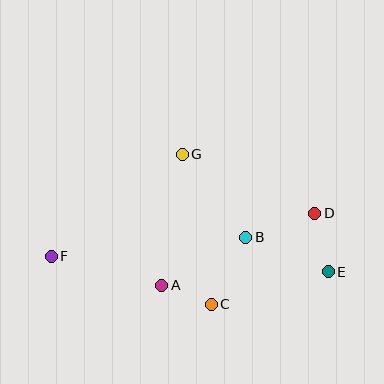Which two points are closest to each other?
Points A and C are closest to each other.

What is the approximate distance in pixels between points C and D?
The distance between C and D is approximately 138 pixels.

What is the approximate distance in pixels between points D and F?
The distance between D and F is approximately 267 pixels.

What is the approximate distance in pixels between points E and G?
The distance between E and G is approximately 187 pixels.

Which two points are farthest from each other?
Points E and F are farthest from each other.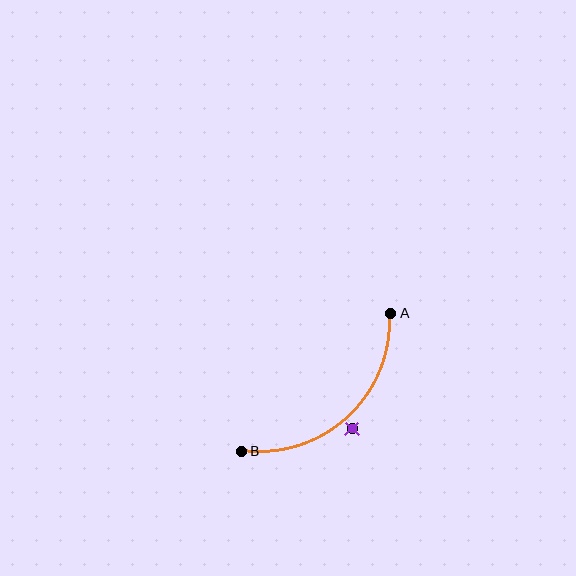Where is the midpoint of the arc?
The arc midpoint is the point on the curve farthest from the straight line joining A and B. It sits below and to the right of that line.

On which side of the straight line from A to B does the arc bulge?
The arc bulges below and to the right of the straight line connecting A and B.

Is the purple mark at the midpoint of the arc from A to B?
No — the purple mark does not lie on the arc at all. It sits slightly outside the curve.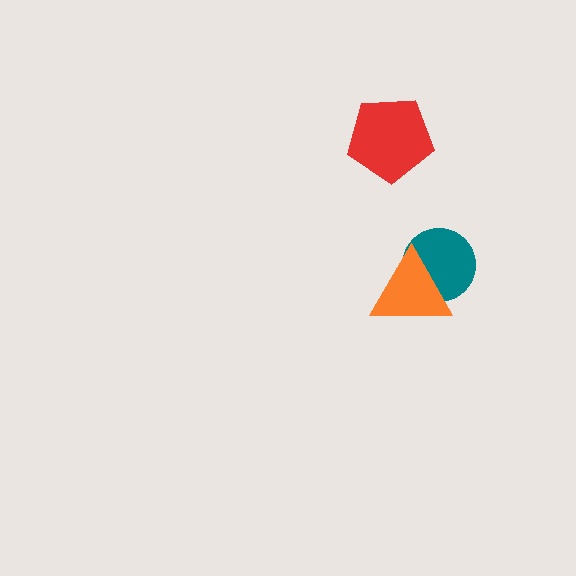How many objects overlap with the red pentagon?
0 objects overlap with the red pentagon.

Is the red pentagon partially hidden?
No, no other shape covers it.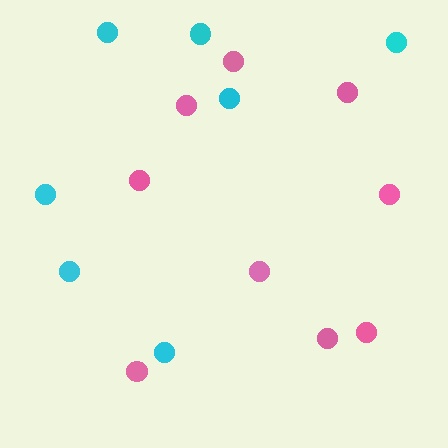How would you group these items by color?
There are 2 groups: one group of pink circles (9) and one group of cyan circles (7).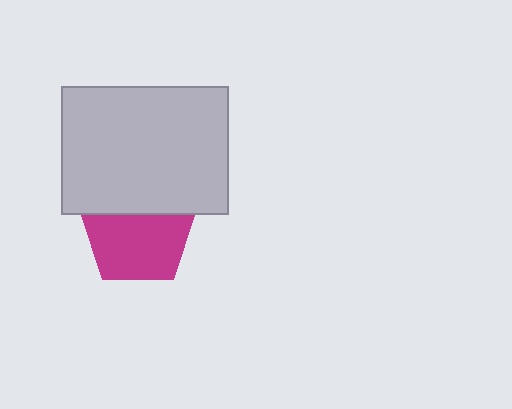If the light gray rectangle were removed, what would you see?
You would see the complete magenta pentagon.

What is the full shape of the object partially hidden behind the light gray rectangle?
The partially hidden object is a magenta pentagon.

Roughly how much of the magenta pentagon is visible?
Most of it is visible (roughly 68%).